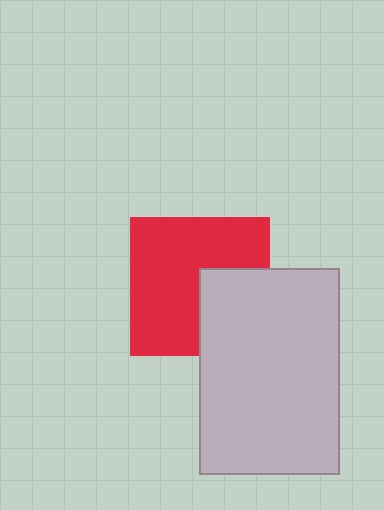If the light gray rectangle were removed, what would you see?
You would see the complete red square.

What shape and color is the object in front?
The object in front is a light gray rectangle.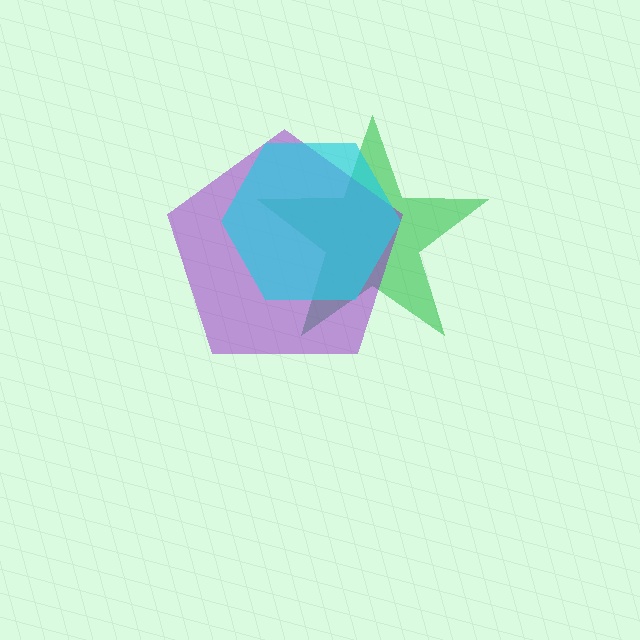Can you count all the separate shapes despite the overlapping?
Yes, there are 3 separate shapes.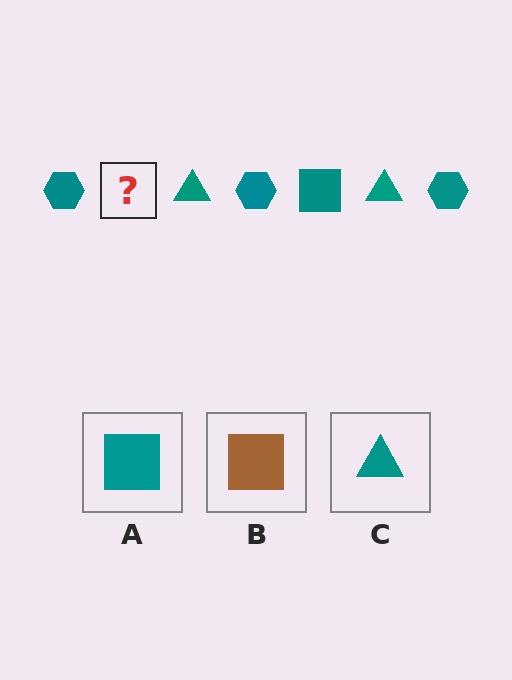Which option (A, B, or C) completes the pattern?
A.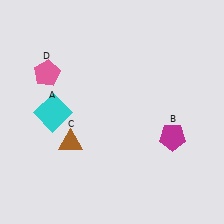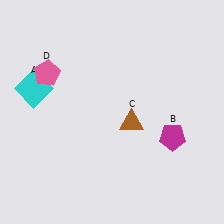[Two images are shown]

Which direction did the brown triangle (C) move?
The brown triangle (C) moved right.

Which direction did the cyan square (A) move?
The cyan square (A) moved up.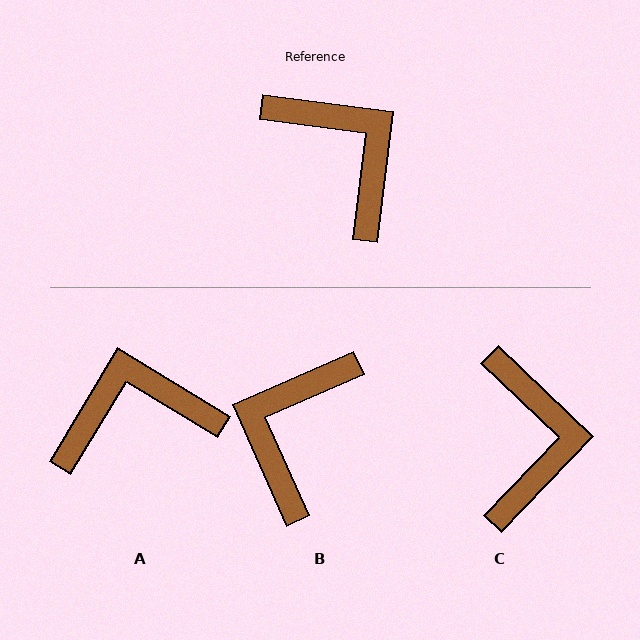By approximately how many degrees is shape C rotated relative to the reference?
Approximately 37 degrees clockwise.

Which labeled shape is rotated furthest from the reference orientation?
B, about 121 degrees away.